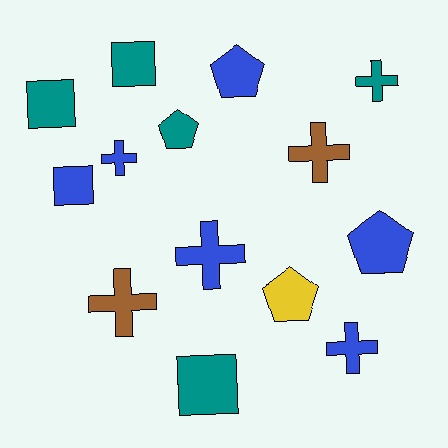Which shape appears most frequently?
Cross, with 6 objects.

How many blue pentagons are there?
There are 2 blue pentagons.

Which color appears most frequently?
Blue, with 6 objects.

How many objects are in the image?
There are 14 objects.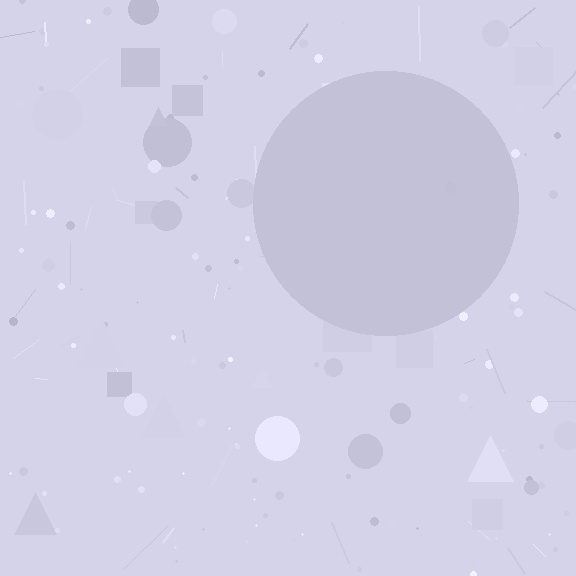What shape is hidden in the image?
A circle is hidden in the image.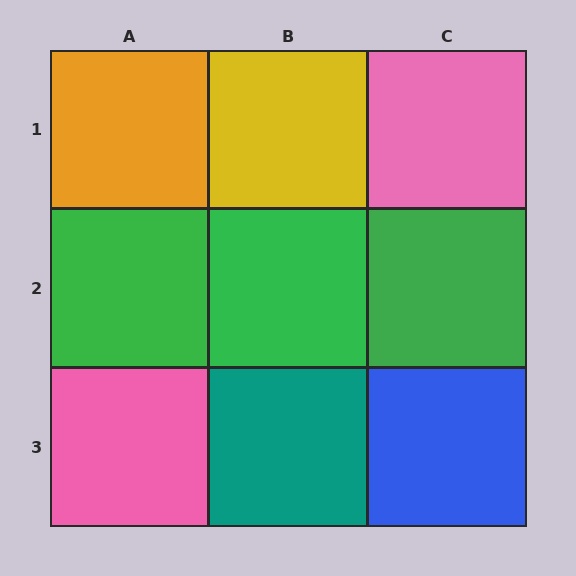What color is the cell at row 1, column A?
Orange.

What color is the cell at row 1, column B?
Yellow.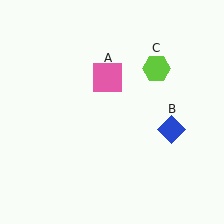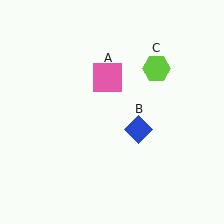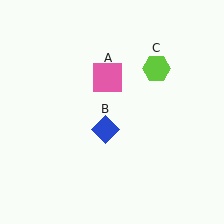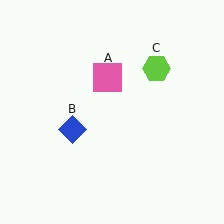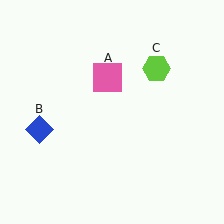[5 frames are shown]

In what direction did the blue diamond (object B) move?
The blue diamond (object B) moved left.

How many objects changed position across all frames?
1 object changed position: blue diamond (object B).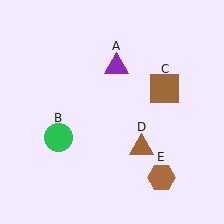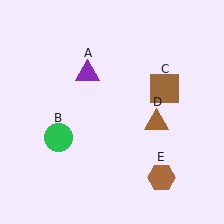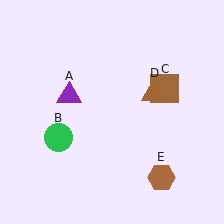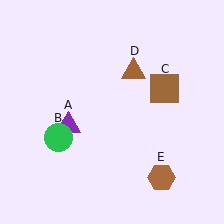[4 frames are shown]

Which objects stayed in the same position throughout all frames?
Green circle (object B) and brown square (object C) and brown hexagon (object E) remained stationary.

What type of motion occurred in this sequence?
The purple triangle (object A), brown triangle (object D) rotated counterclockwise around the center of the scene.